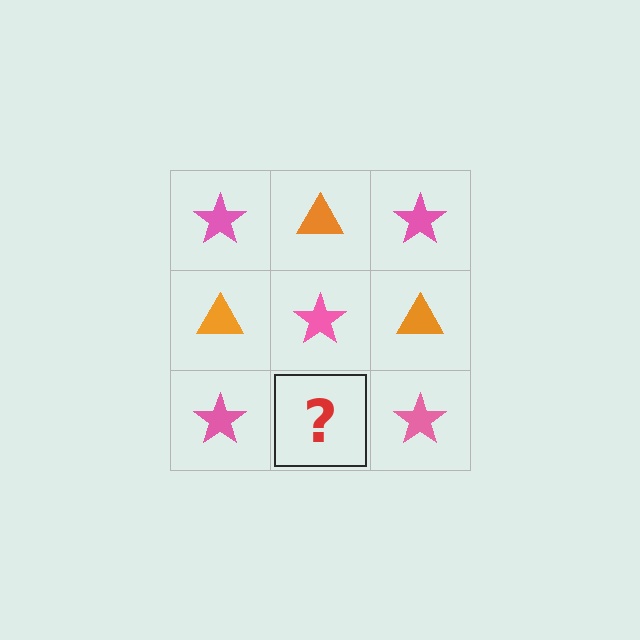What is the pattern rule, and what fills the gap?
The rule is that it alternates pink star and orange triangle in a checkerboard pattern. The gap should be filled with an orange triangle.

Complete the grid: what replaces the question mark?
The question mark should be replaced with an orange triangle.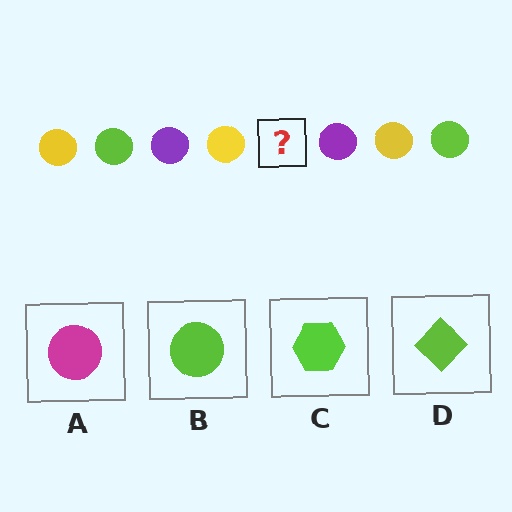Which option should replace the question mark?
Option B.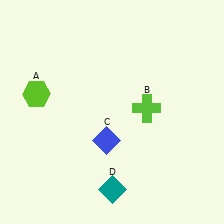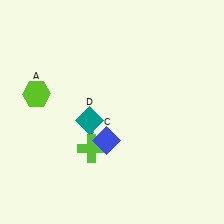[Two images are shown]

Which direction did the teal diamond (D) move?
The teal diamond (D) moved up.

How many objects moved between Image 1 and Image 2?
2 objects moved between the two images.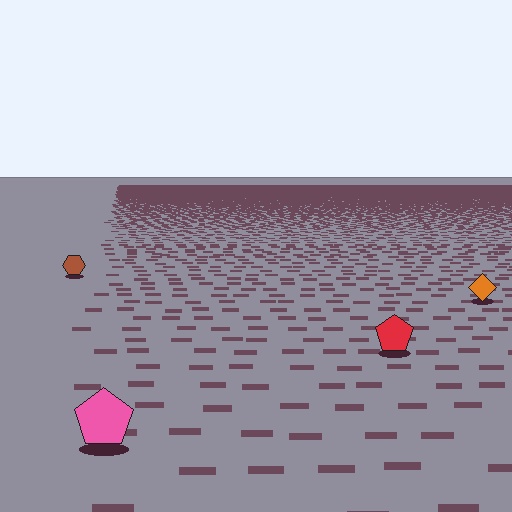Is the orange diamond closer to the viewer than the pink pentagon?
No. The pink pentagon is closer — you can tell from the texture gradient: the ground texture is coarser near it.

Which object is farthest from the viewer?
The brown hexagon is farthest from the viewer. It appears smaller and the ground texture around it is denser.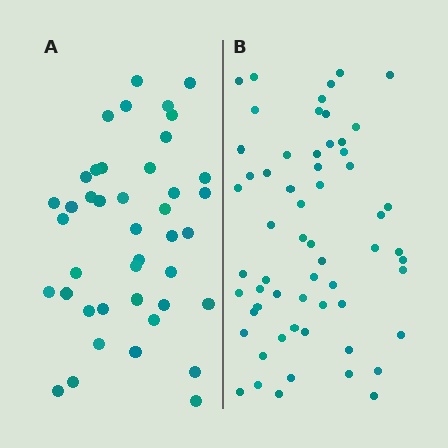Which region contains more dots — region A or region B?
Region B (the right region) has more dots.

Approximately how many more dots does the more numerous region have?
Region B has approximately 20 more dots than region A.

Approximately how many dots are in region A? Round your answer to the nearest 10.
About 40 dots. (The exact count is 42, which rounds to 40.)